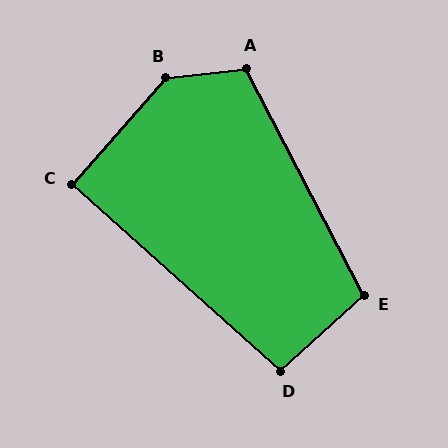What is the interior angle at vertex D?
Approximately 96 degrees (obtuse).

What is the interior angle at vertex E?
Approximately 105 degrees (obtuse).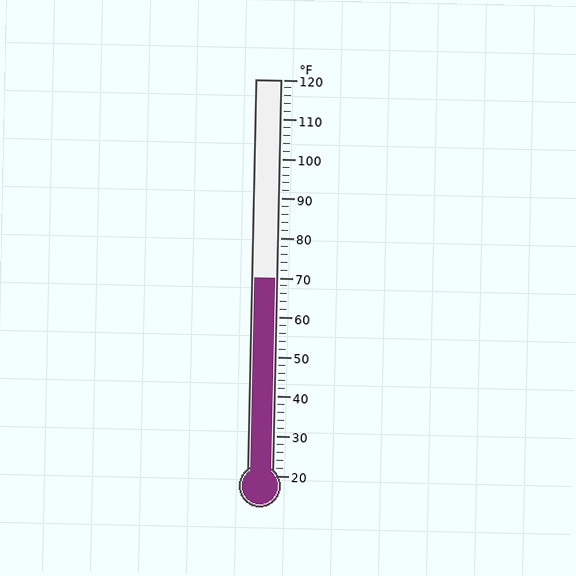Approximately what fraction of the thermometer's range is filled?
The thermometer is filled to approximately 50% of its range.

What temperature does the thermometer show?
The thermometer shows approximately 70°F.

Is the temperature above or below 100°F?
The temperature is below 100°F.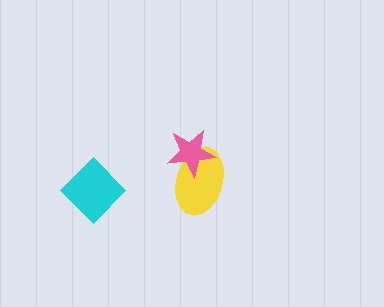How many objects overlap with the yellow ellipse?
1 object overlaps with the yellow ellipse.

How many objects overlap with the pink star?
1 object overlaps with the pink star.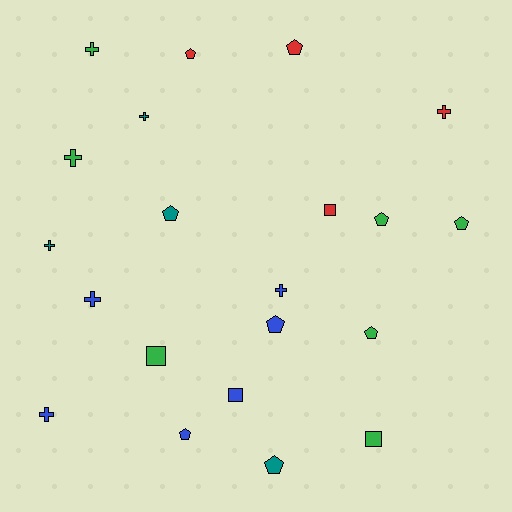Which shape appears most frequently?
Pentagon, with 9 objects.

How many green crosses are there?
There are 2 green crosses.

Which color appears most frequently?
Green, with 7 objects.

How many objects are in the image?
There are 21 objects.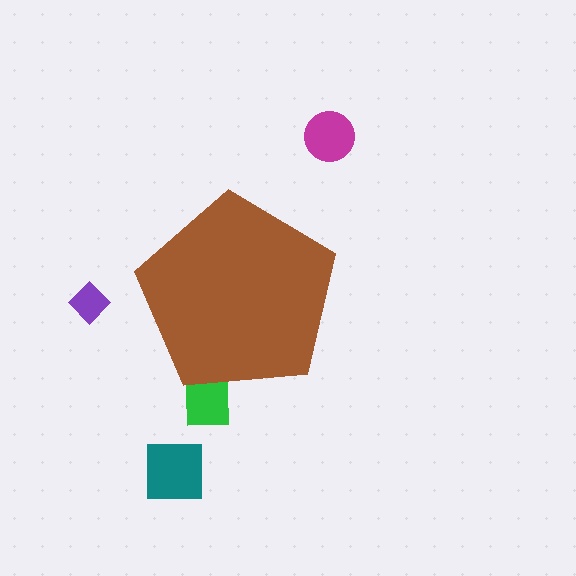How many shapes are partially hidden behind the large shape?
1 shape is partially hidden.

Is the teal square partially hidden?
No, the teal square is fully visible.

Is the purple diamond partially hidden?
No, the purple diamond is fully visible.